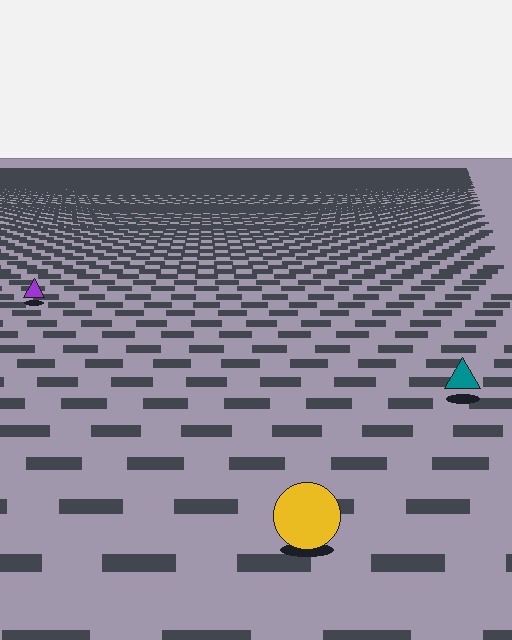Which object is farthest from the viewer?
The purple triangle is farthest from the viewer. It appears smaller and the ground texture around it is denser.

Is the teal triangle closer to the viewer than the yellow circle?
No. The yellow circle is closer — you can tell from the texture gradient: the ground texture is coarser near it.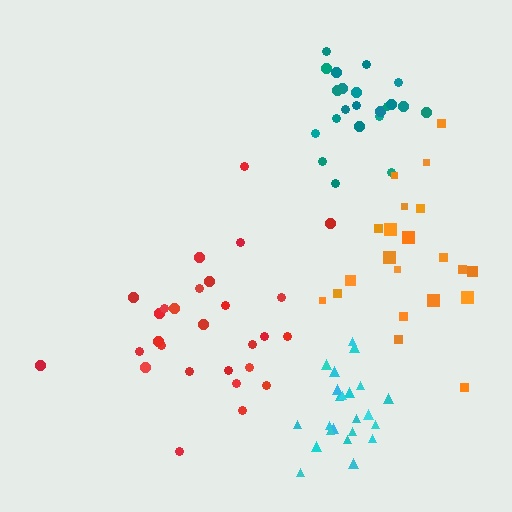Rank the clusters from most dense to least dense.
cyan, teal, red, orange.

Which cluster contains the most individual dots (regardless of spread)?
Red (28).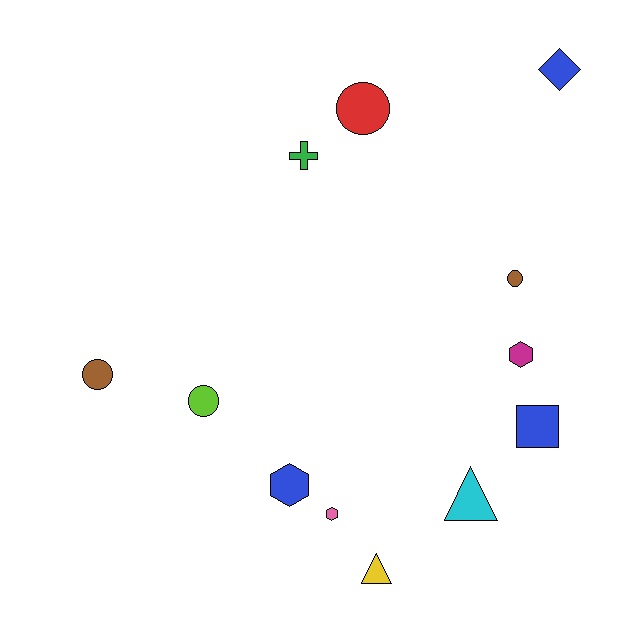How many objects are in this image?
There are 12 objects.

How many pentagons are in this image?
There are no pentagons.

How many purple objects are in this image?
There are no purple objects.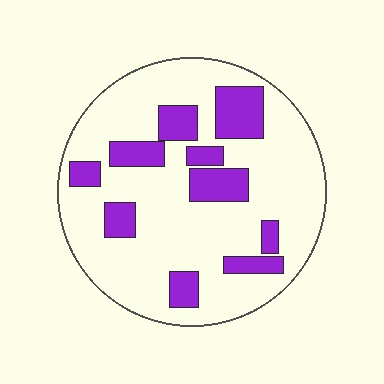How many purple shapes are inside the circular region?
10.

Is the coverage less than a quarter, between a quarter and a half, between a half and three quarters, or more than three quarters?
Less than a quarter.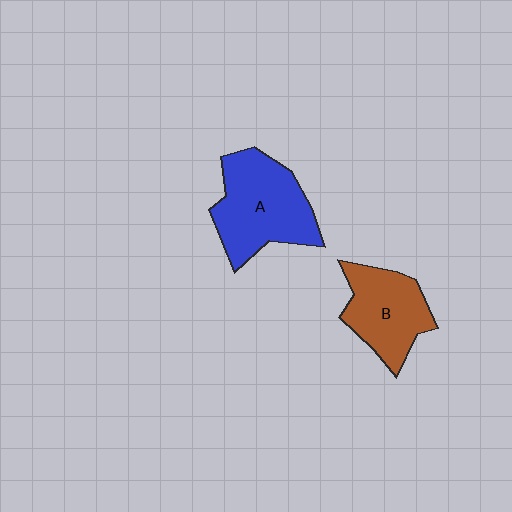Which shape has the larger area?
Shape A (blue).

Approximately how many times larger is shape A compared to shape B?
Approximately 1.3 times.